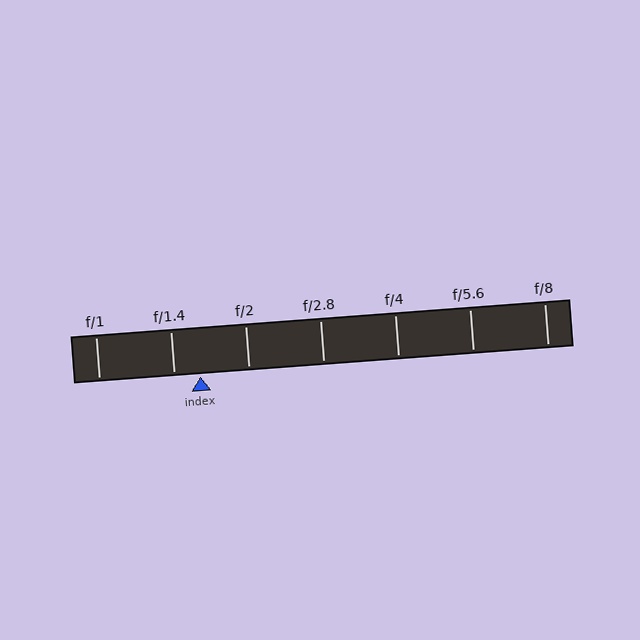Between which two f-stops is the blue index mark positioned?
The index mark is between f/1.4 and f/2.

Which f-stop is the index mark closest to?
The index mark is closest to f/1.4.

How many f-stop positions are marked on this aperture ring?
There are 7 f-stop positions marked.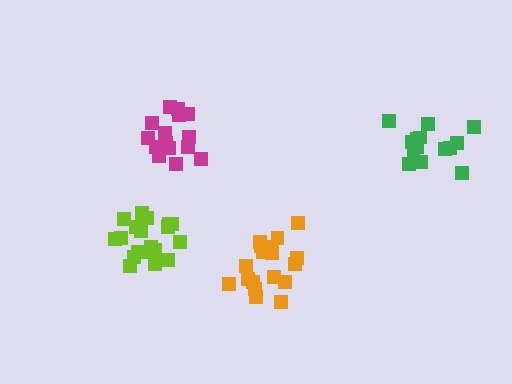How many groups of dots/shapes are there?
There are 4 groups.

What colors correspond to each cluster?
The clusters are colored: magenta, green, orange, lime.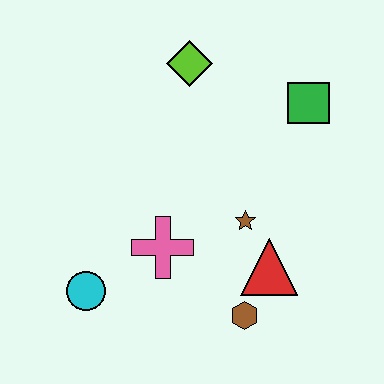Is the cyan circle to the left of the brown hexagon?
Yes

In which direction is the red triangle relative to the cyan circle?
The red triangle is to the right of the cyan circle.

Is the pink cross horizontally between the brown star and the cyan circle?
Yes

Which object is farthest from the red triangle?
The lime diamond is farthest from the red triangle.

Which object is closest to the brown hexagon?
The red triangle is closest to the brown hexagon.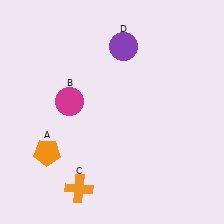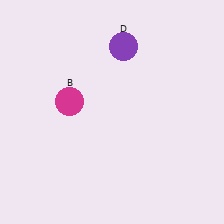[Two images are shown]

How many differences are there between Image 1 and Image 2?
There are 2 differences between the two images.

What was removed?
The orange pentagon (A), the orange cross (C) were removed in Image 2.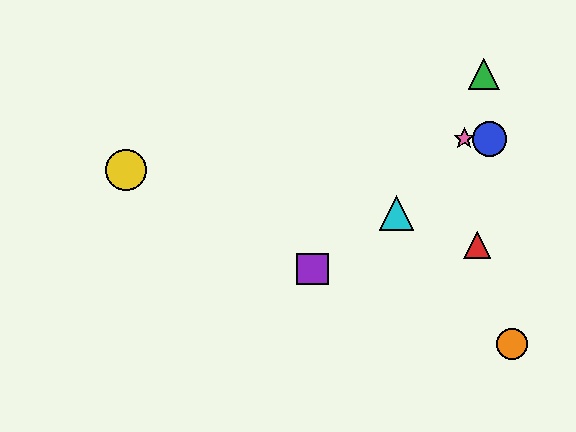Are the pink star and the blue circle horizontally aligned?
Yes, both are at y≈139.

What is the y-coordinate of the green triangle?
The green triangle is at y≈74.